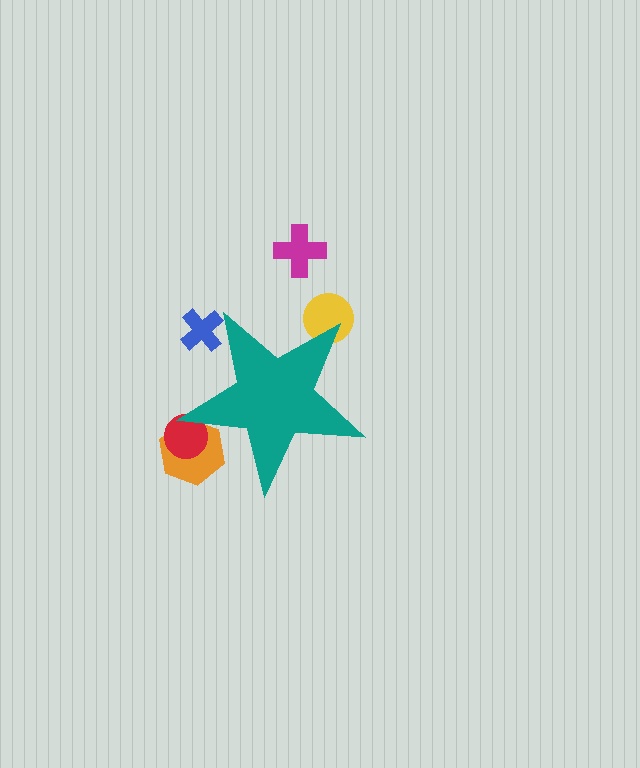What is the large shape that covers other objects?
A teal star.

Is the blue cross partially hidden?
Yes, the blue cross is partially hidden behind the teal star.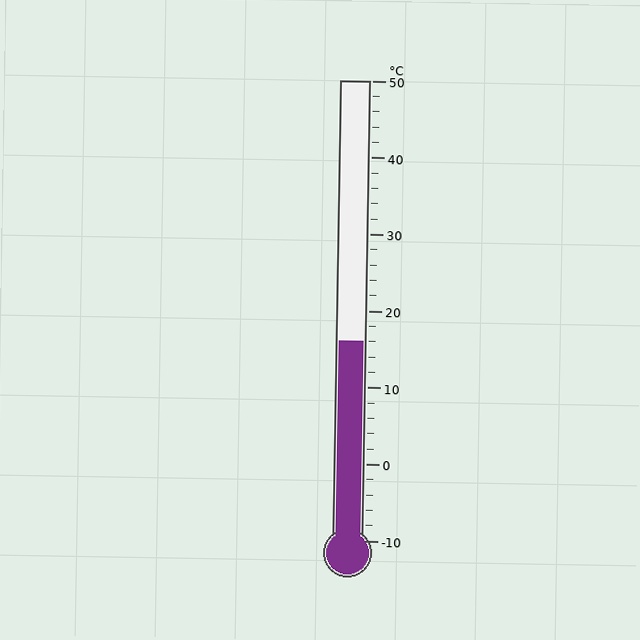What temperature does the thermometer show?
The thermometer shows approximately 16°C.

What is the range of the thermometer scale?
The thermometer scale ranges from -10°C to 50°C.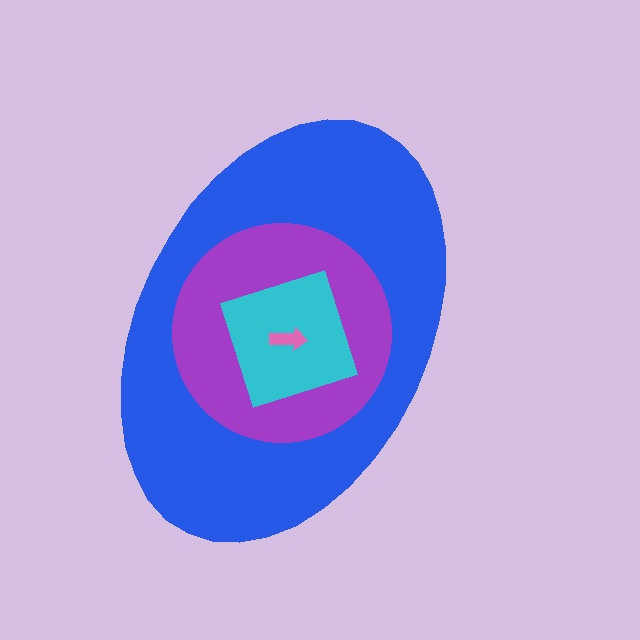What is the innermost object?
The pink arrow.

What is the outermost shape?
The blue ellipse.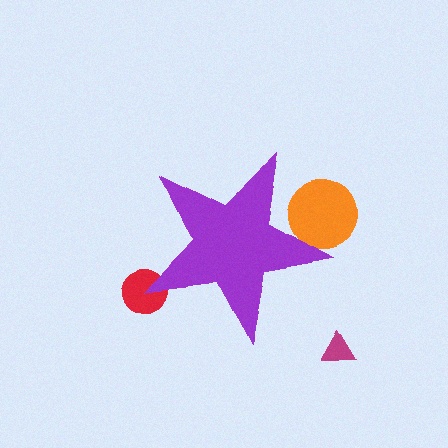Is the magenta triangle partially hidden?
No, the magenta triangle is fully visible.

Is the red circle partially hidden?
Yes, the red circle is partially hidden behind the purple star.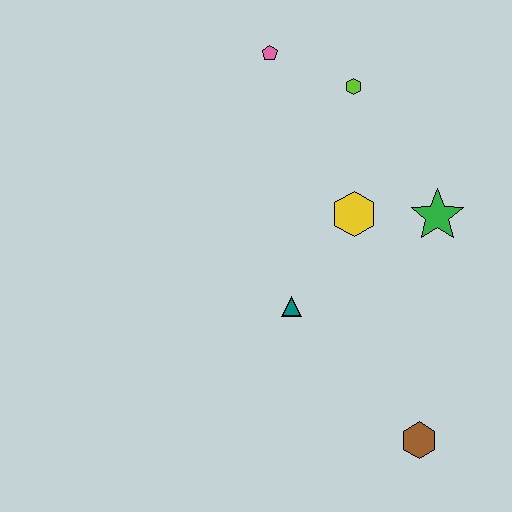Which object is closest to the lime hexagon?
The pink pentagon is closest to the lime hexagon.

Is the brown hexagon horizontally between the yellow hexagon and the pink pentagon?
No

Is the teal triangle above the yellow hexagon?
No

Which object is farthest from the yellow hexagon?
The brown hexagon is farthest from the yellow hexagon.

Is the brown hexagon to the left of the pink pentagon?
No